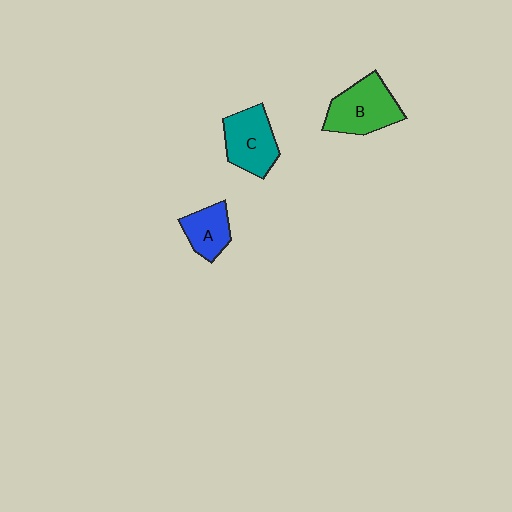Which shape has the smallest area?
Shape A (blue).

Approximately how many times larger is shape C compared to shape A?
Approximately 1.4 times.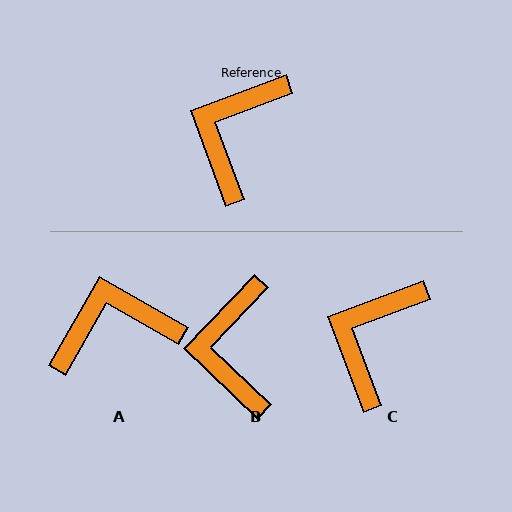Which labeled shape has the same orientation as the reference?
C.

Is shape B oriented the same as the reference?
No, it is off by about 26 degrees.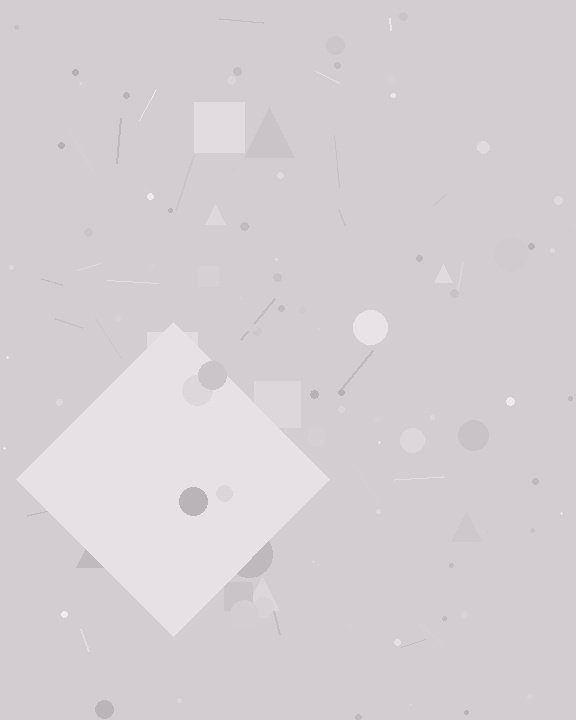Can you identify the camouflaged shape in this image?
The camouflaged shape is a diamond.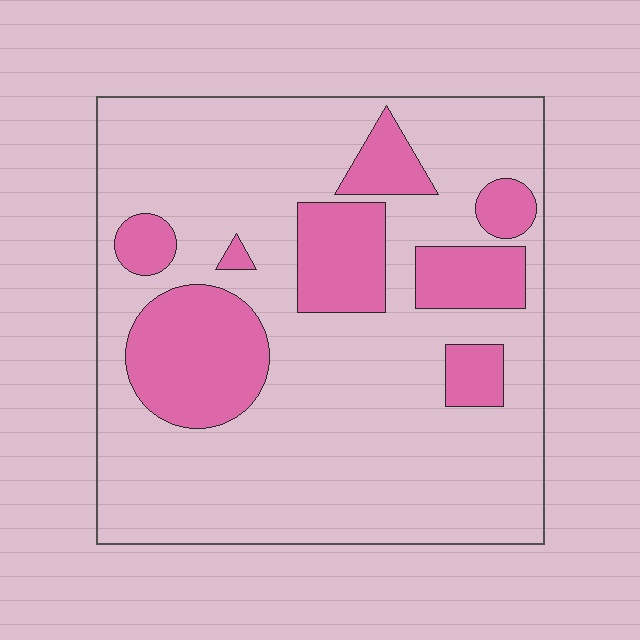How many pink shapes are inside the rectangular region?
8.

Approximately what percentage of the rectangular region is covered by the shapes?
Approximately 25%.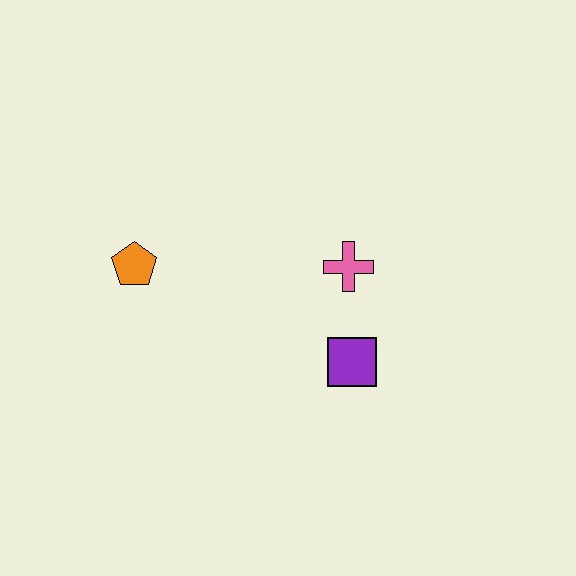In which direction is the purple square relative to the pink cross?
The purple square is below the pink cross.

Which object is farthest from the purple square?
The orange pentagon is farthest from the purple square.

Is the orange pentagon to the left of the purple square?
Yes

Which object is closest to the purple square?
The pink cross is closest to the purple square.